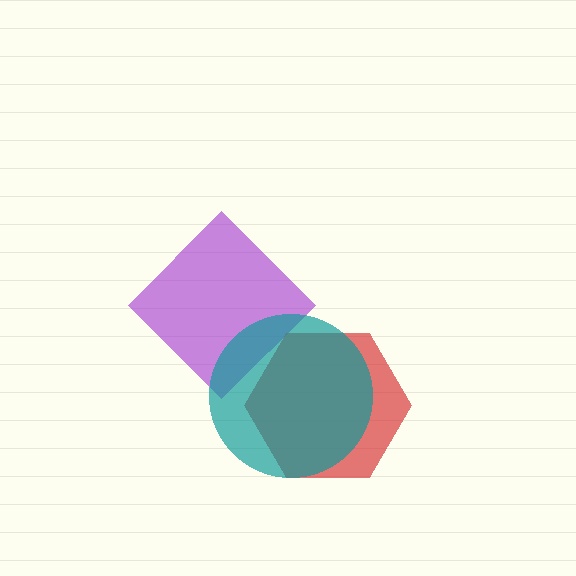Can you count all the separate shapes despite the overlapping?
Yes, there are 3 separate shapes.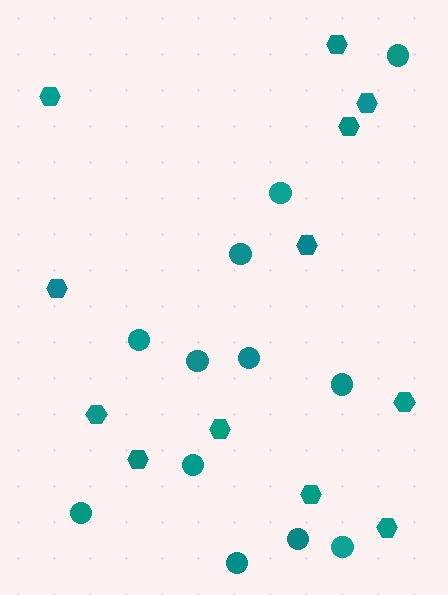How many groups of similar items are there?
There are 2 groups: one group of hexagons (12) and one group of circles (12).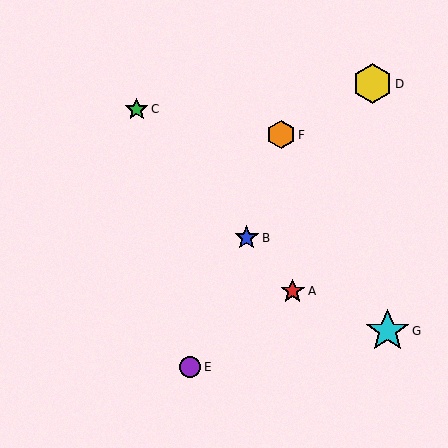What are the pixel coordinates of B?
Object B is at (247, 238).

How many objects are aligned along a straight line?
3 objects (A, B, C) are aligned along a straight line.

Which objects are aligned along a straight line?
Objects A, B, C are aligned along a straight line.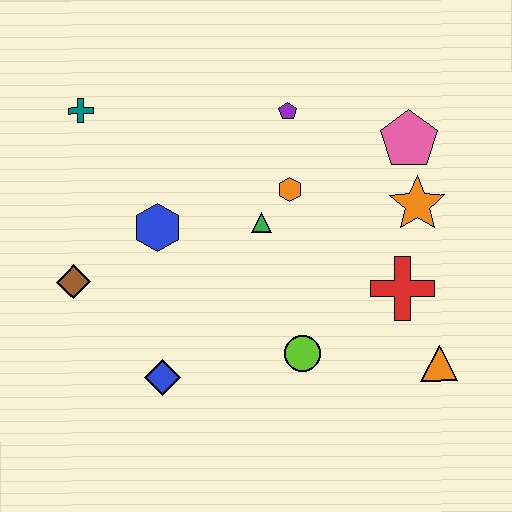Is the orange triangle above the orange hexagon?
No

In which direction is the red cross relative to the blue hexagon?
The red cross is to the right of the blue hexagon.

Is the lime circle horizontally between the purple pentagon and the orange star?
Yes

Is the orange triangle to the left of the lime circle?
No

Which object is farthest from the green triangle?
The orange triangle is farthest from the green triangle.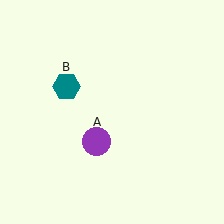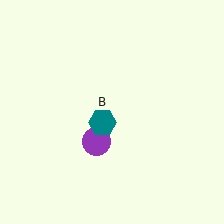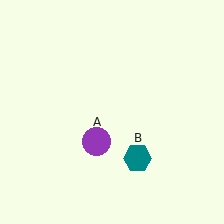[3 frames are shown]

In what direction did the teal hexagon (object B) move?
The teal hexagon (object B) moved down and to the right.